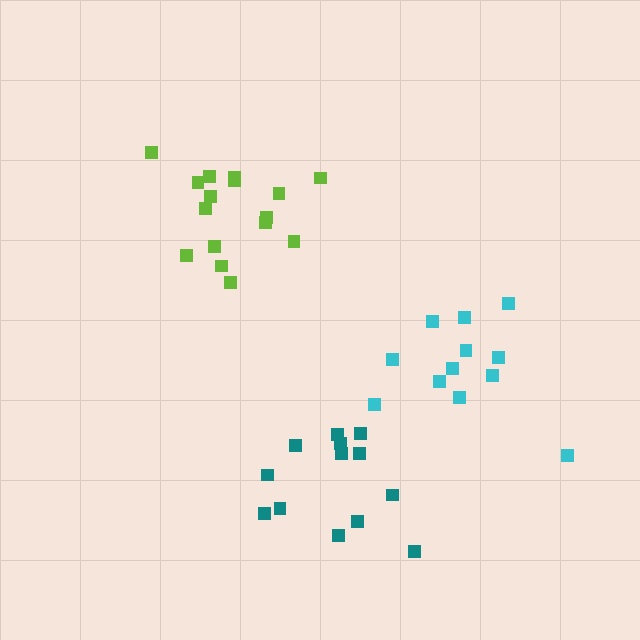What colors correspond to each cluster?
The clusters are colored: cyan, teal, lime.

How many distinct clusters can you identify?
There are 3 distinct clusters.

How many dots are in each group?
Group 1: 12 dots, Group 2: 13 dots, Group 3: 16 dots (41 total).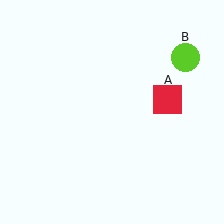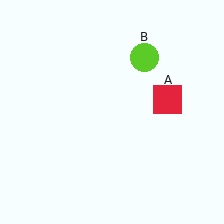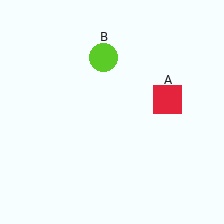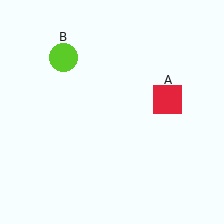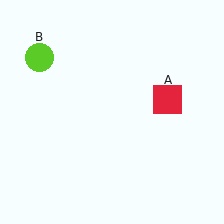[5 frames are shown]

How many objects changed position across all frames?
1 object changed position: lime circle (object B).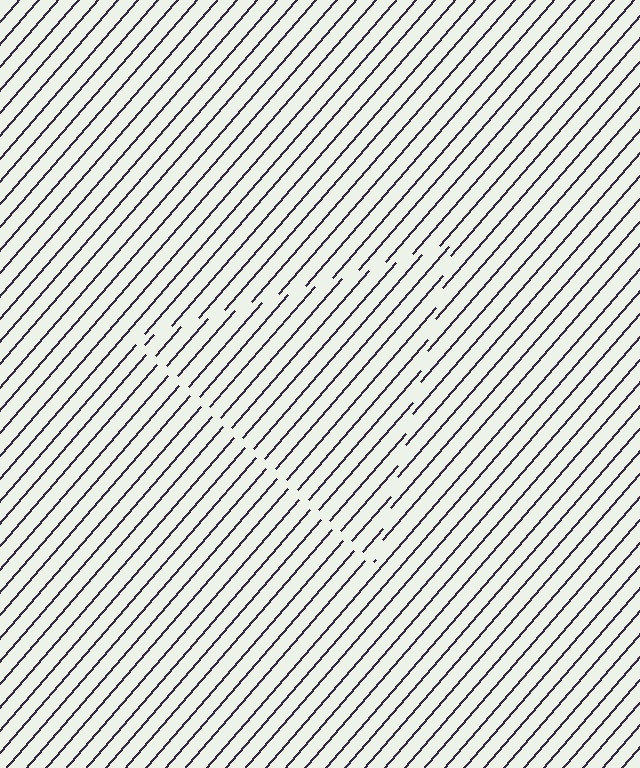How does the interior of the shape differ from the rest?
The interior of the shape contains the same grating, shifted by half a period — the contour is defined by the phase discontinuity where line-ends from the inner and outer gratings abut.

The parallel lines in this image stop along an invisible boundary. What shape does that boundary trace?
An illusory triangle. The interior of the shape contains the same grating, shifted by half a period — the contour is defined by the phase discontinuity where line-ends from the inner and outer gratings abut.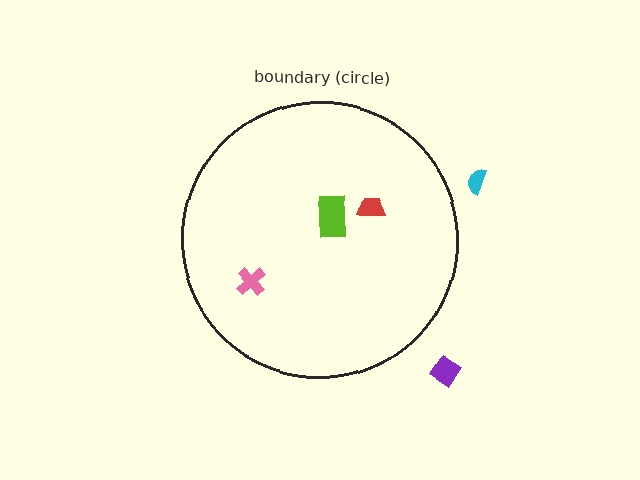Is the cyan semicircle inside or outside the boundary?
Outside.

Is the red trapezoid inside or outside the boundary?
Inside.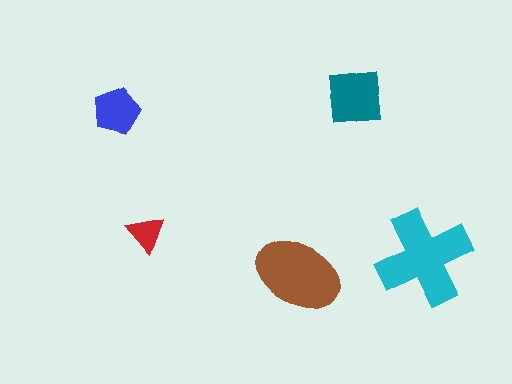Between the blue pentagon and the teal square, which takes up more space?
The teal square.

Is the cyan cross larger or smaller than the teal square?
Larger.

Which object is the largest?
The cyan cross.